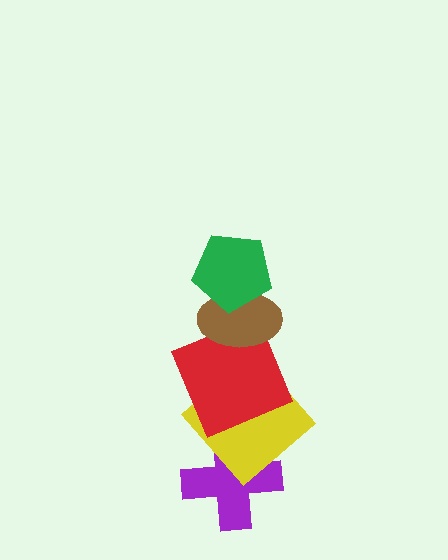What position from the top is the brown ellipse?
The brown ellipse is 2nd from the top.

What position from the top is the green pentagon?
The green pentagon is 1st from the top.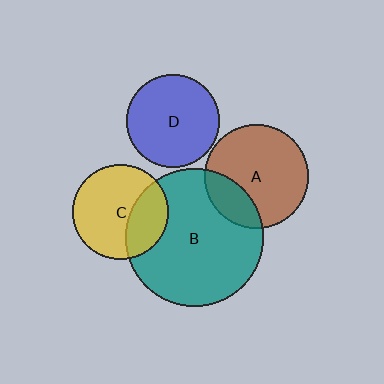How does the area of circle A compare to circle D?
Approximately 1.3 times.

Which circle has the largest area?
Circle B (teal).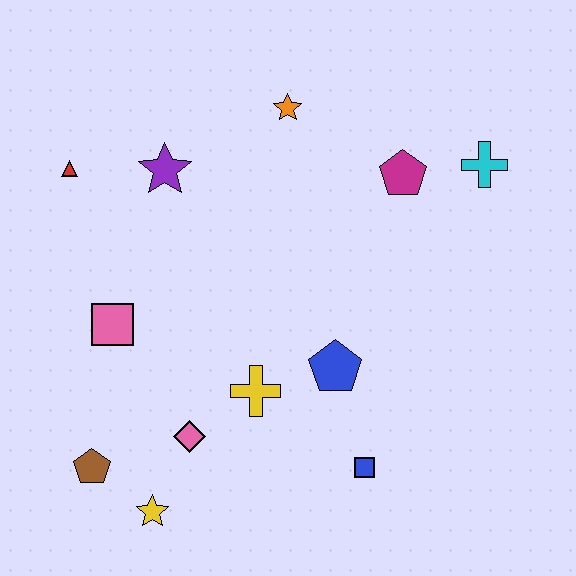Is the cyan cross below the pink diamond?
No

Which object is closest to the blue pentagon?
The yellow cross is closest to the blue pentagon.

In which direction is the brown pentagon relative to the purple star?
The brown pentagon is below the purple star.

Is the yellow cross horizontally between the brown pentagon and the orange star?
Yes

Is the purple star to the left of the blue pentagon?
Yes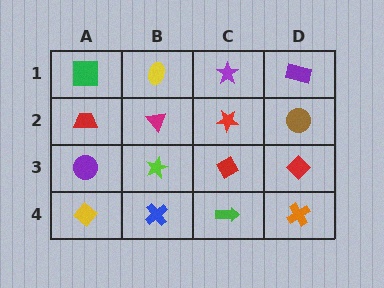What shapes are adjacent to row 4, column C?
A red diamond (row 3, column C), a blue cross (row 4, column B), an orange cross (row 4, column D).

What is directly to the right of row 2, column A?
A magenta triangle.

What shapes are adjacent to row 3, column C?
A red star (row 2, column C), a green arrow (row 4, column C), a lime star (row 3, column B), a red diamond (row 3, column D).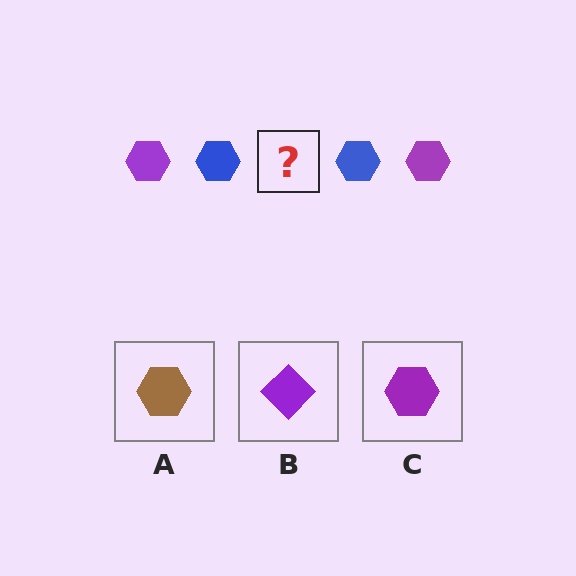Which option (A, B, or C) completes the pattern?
C.